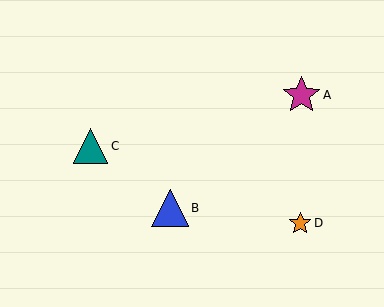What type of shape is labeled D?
Shape D is an orange star.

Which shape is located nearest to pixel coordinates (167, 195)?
The blue triangle (labeled B) at (170, 208) is nearest to that location.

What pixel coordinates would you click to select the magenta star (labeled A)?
Click at (302, 95) to select the magenta star A.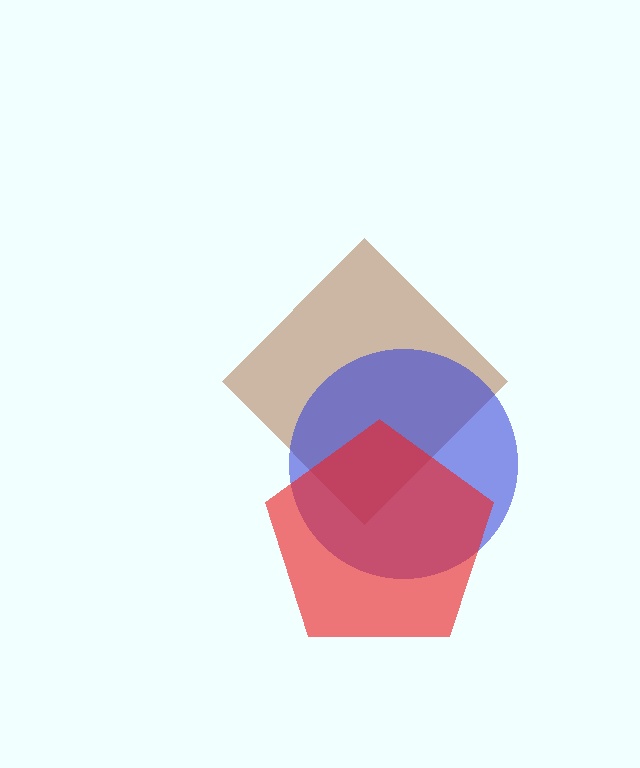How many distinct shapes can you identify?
There are 3 distinct shapes: a brown diamond, a blue circle, a red pentagon.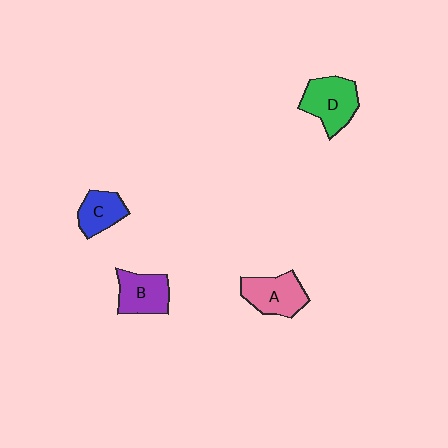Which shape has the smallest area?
Shape C (blue).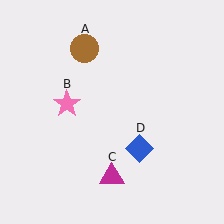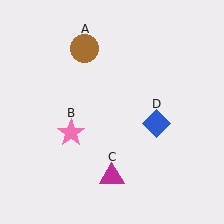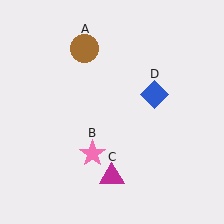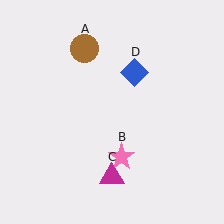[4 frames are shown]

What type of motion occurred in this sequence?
The pink star (object B), blue diamond (object D) rotated counterclockwise around the center of the scene.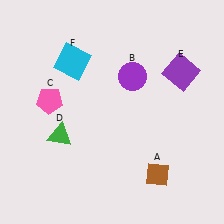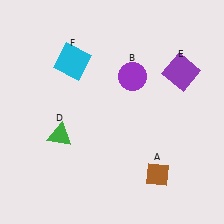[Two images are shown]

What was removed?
The pink pentagon (C) was removed in Image 2.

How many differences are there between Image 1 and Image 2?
There is 1 difference between the two images.